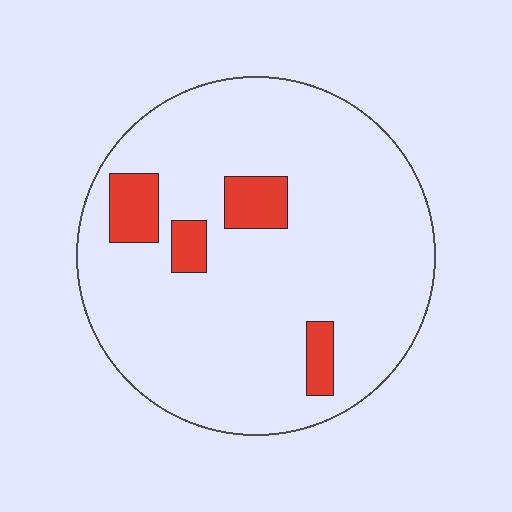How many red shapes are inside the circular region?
4.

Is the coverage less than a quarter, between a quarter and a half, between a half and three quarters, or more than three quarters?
Less than a quarter.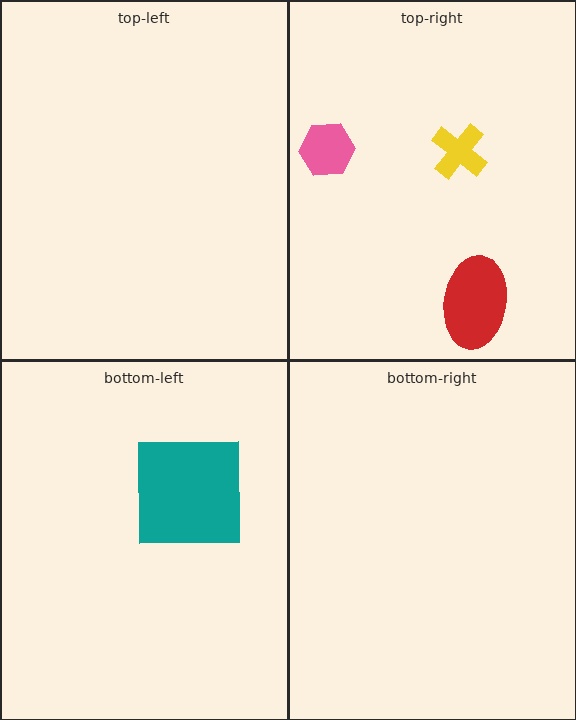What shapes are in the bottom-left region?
The teal square.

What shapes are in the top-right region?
The pink hexagon, the yellow cross, the red ellipse.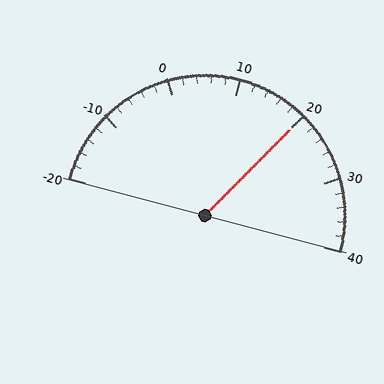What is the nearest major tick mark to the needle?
The nearest major tick mark is 20.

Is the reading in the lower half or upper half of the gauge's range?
The reading is in the upper half of the range (-20 to 40).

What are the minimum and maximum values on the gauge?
The gauge ranges from -20 to 40.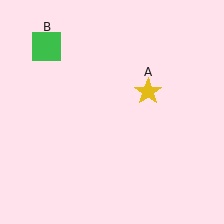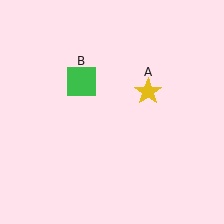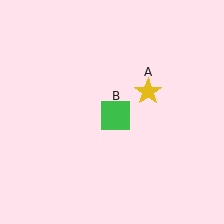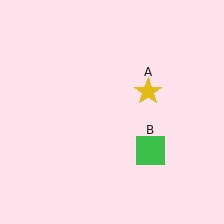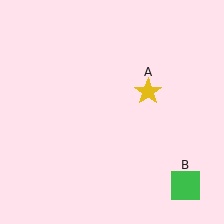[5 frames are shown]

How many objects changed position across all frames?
1 object changed position: green square (object B).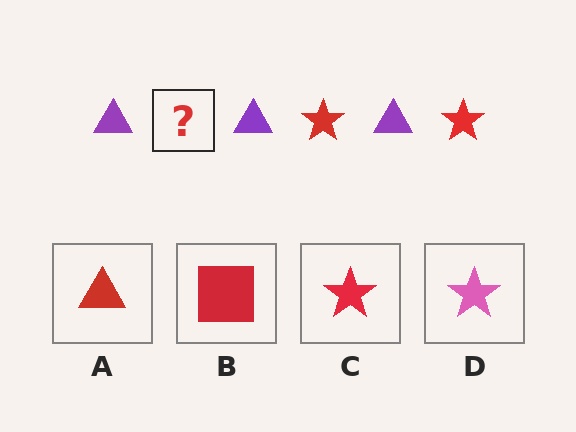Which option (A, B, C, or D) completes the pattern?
C.